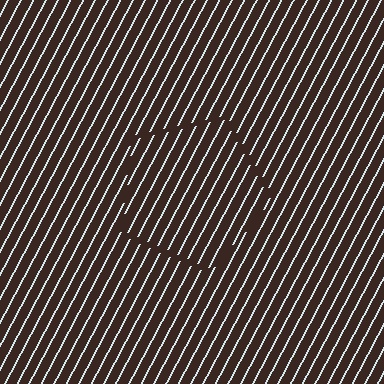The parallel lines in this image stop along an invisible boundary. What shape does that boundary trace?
An illusory pentagon. The interior of the shape contains the same grating, shifted by half a period — the contour is defined by the phase discontinuity where line-ends from the inner and outer gratings abut.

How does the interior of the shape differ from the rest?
The interior of the shape contains the same grating, shifted by half a period — the contour is defined by the phase discontinuity where line-ends from the inner and outer gratings abut.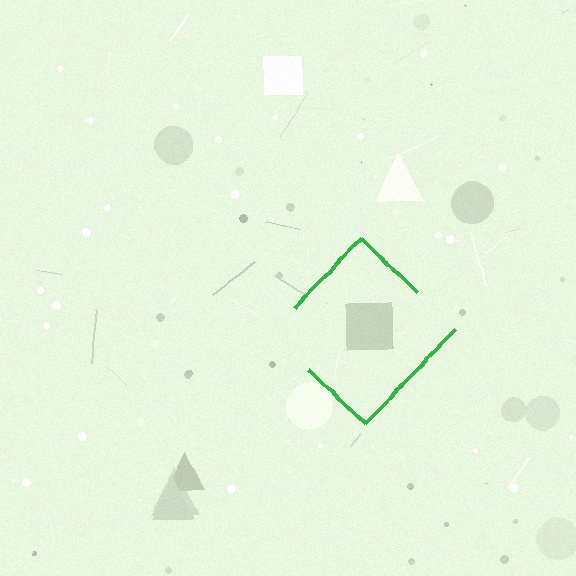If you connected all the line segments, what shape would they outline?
They would outline a diamond.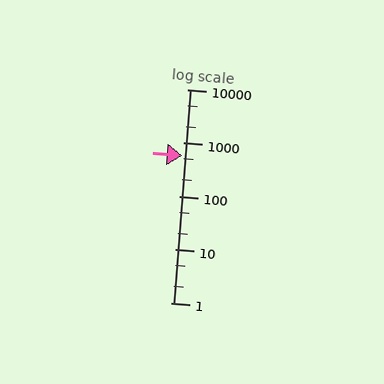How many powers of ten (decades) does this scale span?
The scale spans 4 decades, from 1 to 10000.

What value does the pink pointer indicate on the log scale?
The pointer indicates approximately 570.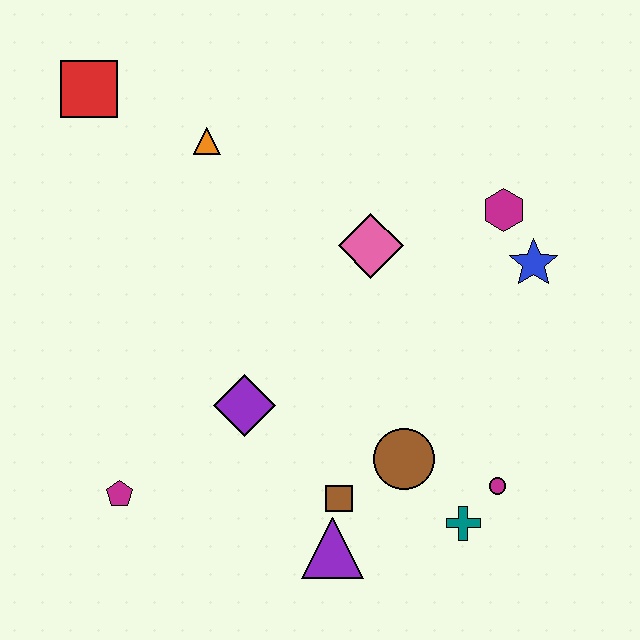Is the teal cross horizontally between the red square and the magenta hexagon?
Yes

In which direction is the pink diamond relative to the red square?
The pink diamond is to the right of the red square.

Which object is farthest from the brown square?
The red square is farthest from the brown square.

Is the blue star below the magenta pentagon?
No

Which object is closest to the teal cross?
The magenta circle is closest to the teal cross.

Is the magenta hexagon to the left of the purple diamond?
No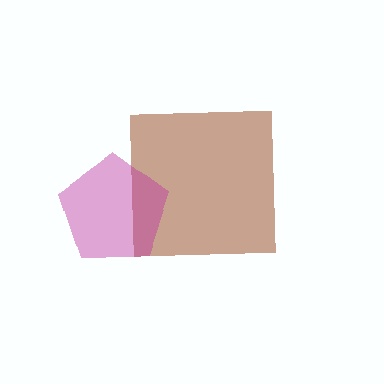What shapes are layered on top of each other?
The layered shapes are: a brown square, a magenta pentagon.